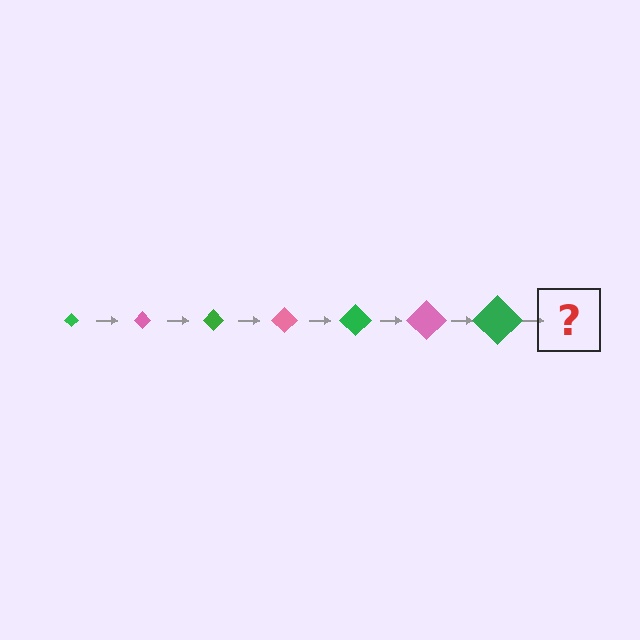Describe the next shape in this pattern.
It should be a pink diamond, larger than the previous one.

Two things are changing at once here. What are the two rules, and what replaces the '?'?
The two rules are that the diamond grows larger each step and the color cycles through green and pink. The '?' should be a pink diamond, larger than the previous one.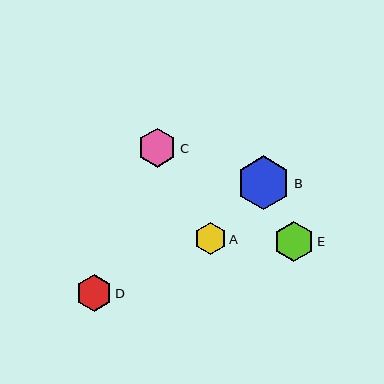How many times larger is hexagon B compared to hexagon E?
Hexagon B is approximately 1.4 times the size of hexagon E.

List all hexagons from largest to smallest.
From largest to smallest: B, E, C, D, A.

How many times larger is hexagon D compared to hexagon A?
Hexagon D is approximately 1.1 times the size of hexagon A.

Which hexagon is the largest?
Hexagon B is the largest with a size of approximately 54 pixels.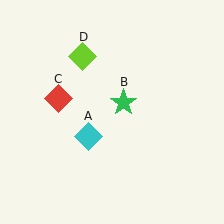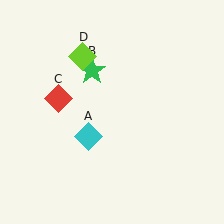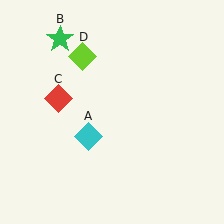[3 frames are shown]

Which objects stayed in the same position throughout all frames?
Cyan diamond (object A) and red diamond (object C) and lime diamond (object D) remained stationary.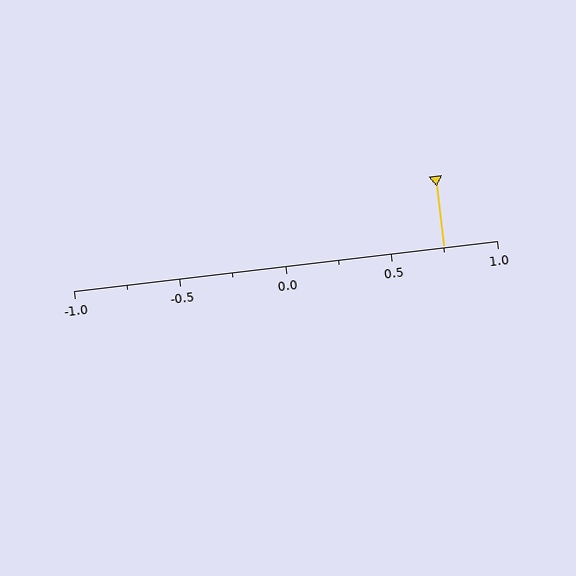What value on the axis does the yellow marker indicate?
The marker indicates approximately 0.75.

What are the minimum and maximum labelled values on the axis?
The axis runs from -1.0 to 1.0.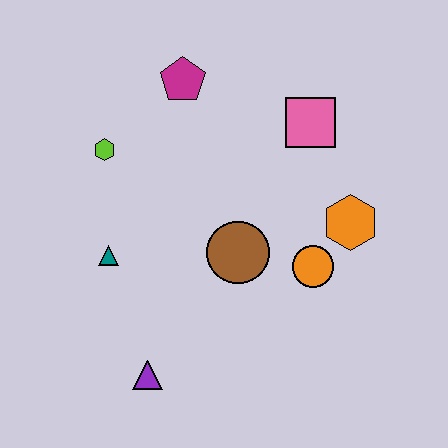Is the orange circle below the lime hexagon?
Yes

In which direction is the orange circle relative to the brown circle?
The orange circle is to the right of the brown circle.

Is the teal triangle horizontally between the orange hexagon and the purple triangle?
No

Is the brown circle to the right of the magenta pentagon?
Yes